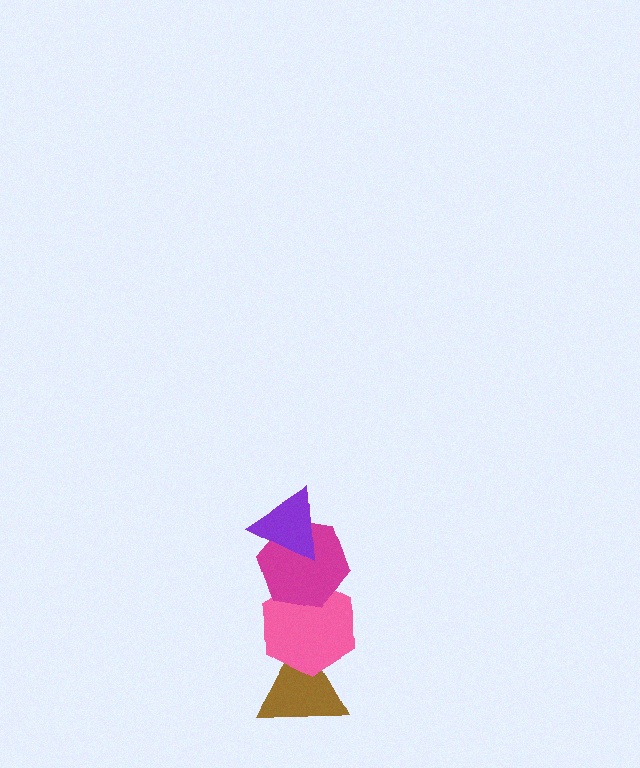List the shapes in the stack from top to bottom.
From top to bottom: the purple triangle, the magenta hexagon, the pink hexagon, the brown triangle.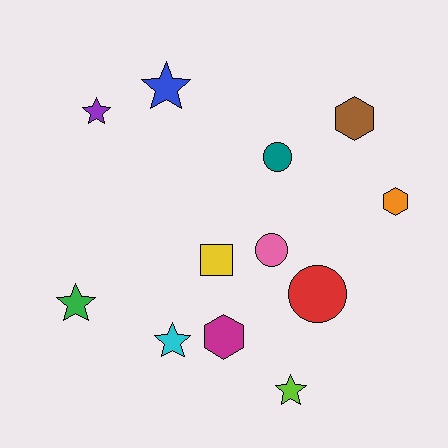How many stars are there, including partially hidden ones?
There are 5 stars.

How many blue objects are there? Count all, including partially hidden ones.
There is 1 blue object.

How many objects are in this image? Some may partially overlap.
There are 12 objects.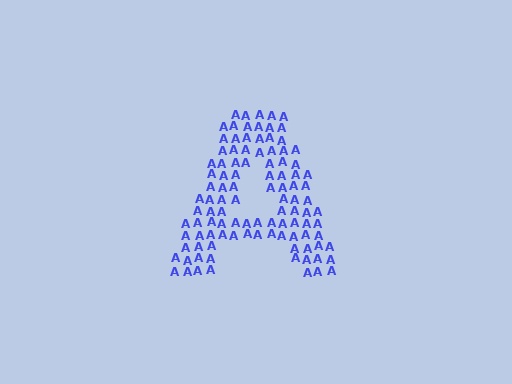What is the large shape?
The large shape is the letter A.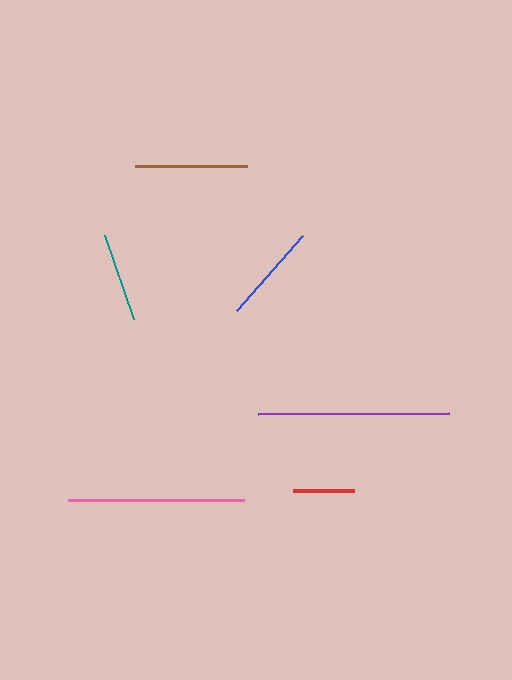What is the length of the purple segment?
The purple segment is approximately 191 pixels long.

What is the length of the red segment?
The red segment is approximately 61 pixels long.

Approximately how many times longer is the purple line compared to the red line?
The purple line is approximately 3.2 times the length of the red line.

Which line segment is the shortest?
The red line is the shortest at approximately 61 pixels.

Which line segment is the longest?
The purple line is the longest at approximately 191 pixels.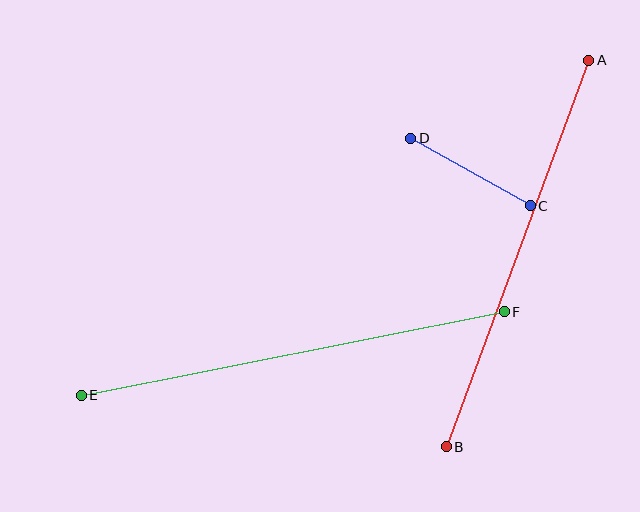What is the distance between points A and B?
The distance is approximately 412 pixels.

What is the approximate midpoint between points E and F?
The midpoint is at approximately (293, 354) pixels.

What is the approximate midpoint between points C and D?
The midpoint is at approximately (470, 172) pixels.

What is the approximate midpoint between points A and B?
The midpoint is at approximately (517, 254) pixels.